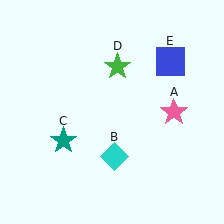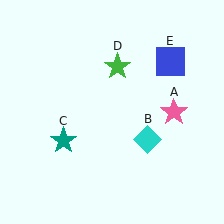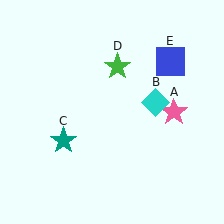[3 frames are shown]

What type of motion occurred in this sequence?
The cyan diamond (object B) rotated counterclockwise around the center of the scene.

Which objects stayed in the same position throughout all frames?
Pink star (object A) and teal star (object C) and green star (object D) and blue square (object E) remained stationary.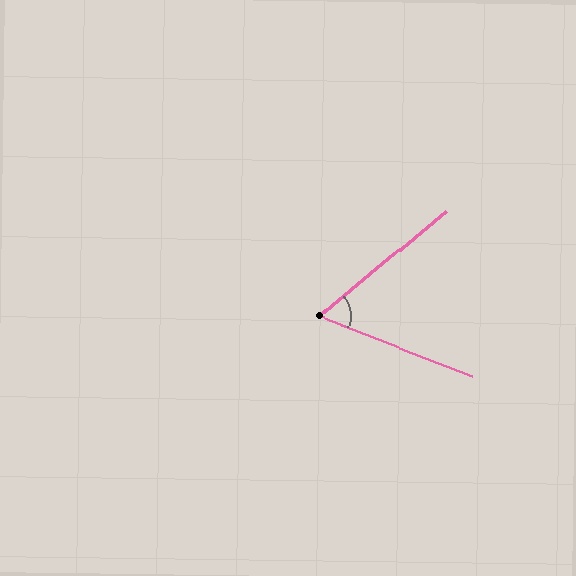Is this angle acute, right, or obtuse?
It is acute.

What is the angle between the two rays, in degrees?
Approximately 61 degrees.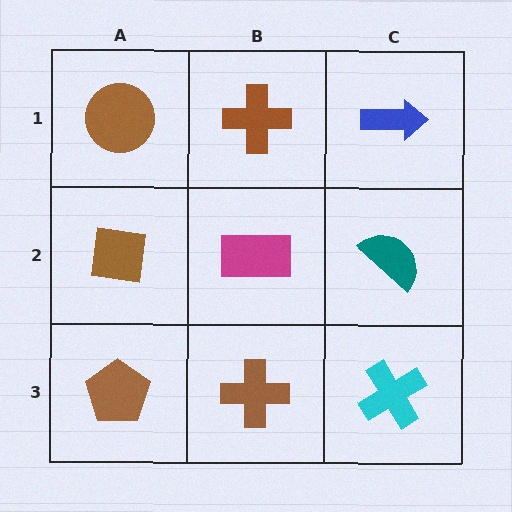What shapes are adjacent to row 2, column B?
A brown cross (row 1, column B), a brown cross (row 3, column B), a brown square (row 2, column A), a teal semicircle (row 2, column C).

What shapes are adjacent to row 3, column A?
A brown square (row 2, column A), a brown cross (row 3, column B).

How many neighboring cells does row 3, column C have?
2.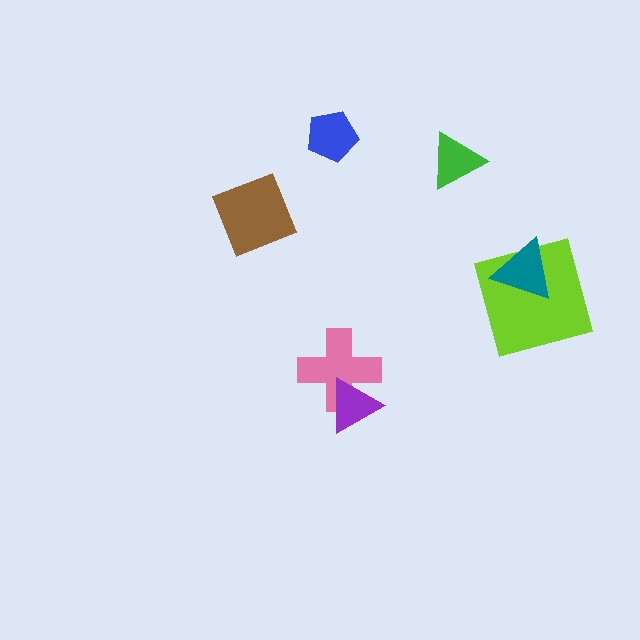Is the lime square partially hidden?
Yes, it is partially covered by another shape.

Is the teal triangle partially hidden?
No, no other shape covers it.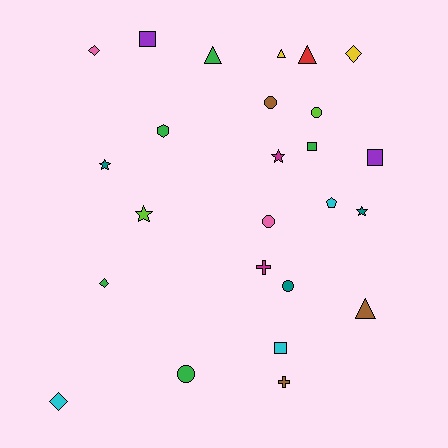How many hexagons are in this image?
There is 1 hexagon.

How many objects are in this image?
There are 25 objects.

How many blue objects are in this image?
There are no blue objects.